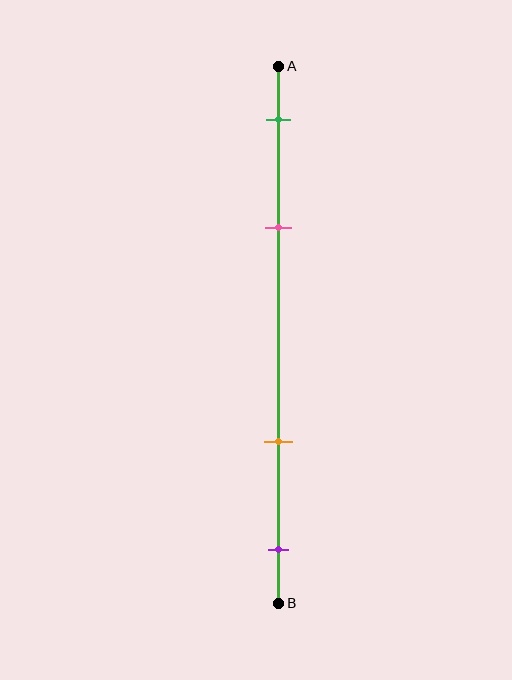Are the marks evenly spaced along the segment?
No, the marks are not evenly spaced.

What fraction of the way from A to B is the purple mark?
The purple mark is approximately 90% (0.9) of the way from A to B.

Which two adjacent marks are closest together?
The green and pink marks are the closest adjacent pair.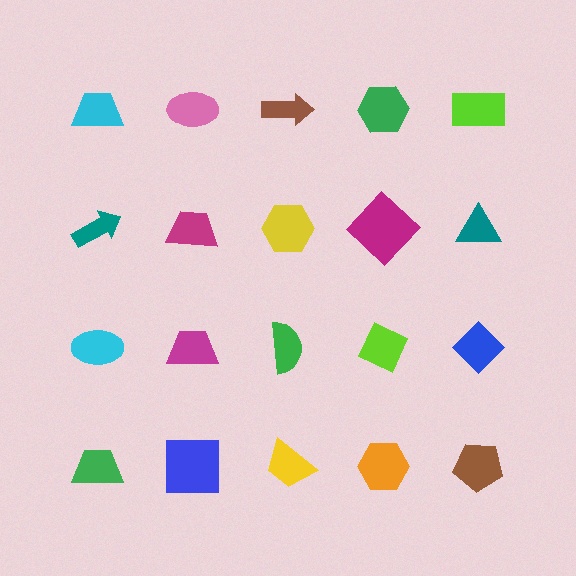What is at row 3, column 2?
A magenta trapezoid.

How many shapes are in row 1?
5 shapes.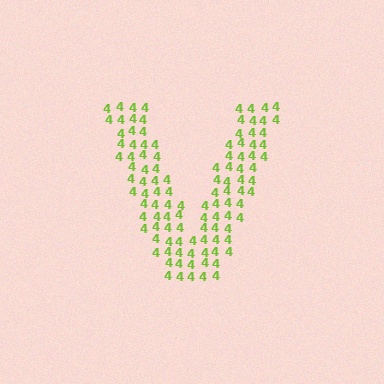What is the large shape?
The large shape is the letter V.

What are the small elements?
The small elements are digit 4's.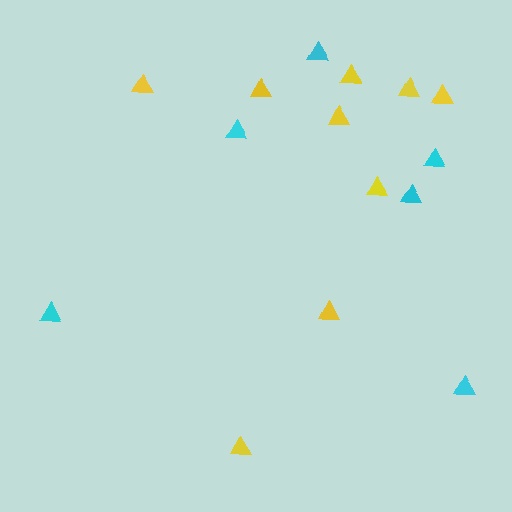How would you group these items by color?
There are 2 groups: one group of yellow triangles (9) and one group of cyan triangles (6).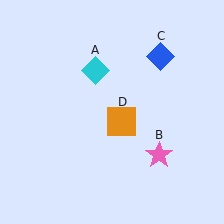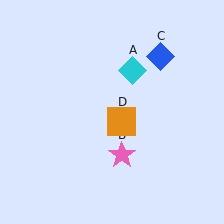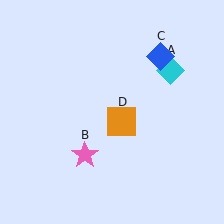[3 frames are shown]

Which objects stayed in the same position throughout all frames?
Blue diamond (object C) and orange square (object D) remained stationary.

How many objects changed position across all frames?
2 objects changed position: cyan diamond (object A), pink star (object B).